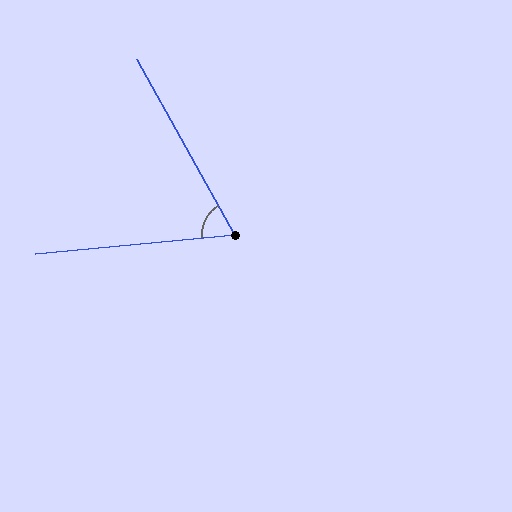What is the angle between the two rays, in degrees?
Approximately 66 degrees.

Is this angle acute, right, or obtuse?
It is acute.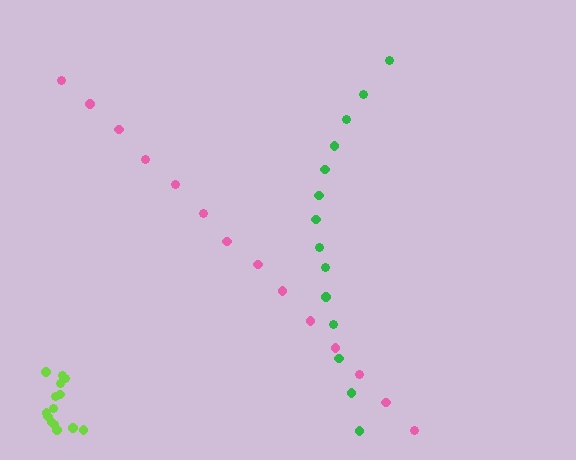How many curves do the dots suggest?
There are 3 distinct paths.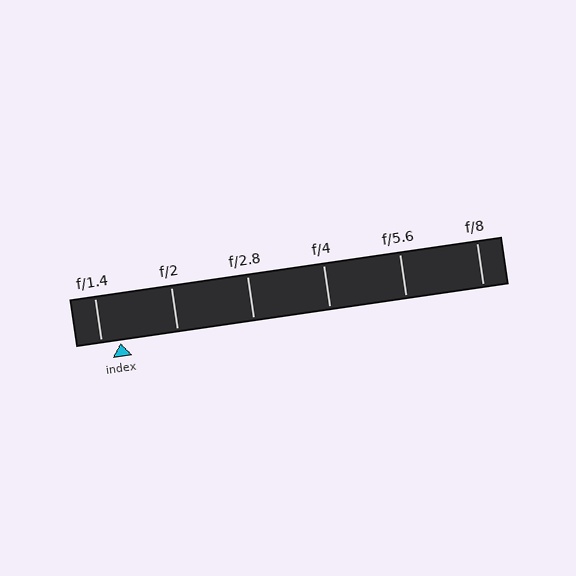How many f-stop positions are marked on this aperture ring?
There are 6 f-stop positions marked.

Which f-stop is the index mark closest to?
The index mark is closest to f/1.4.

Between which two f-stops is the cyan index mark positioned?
The index mark is between f/1.4 and f/2.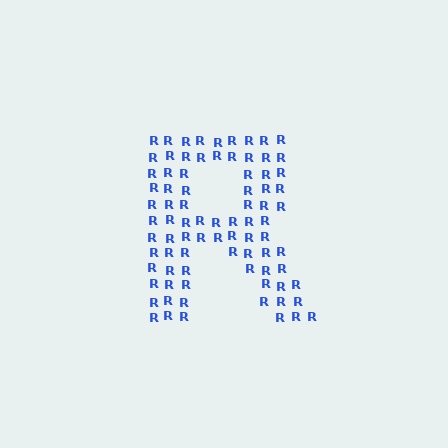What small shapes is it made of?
It is made of small letter R's.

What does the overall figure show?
The overall figure shows the letter R.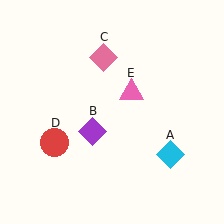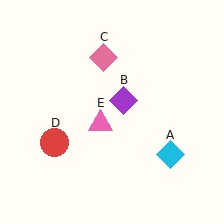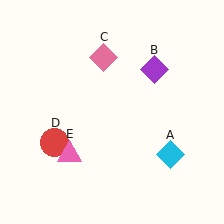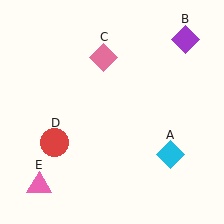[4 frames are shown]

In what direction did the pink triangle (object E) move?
The pink triangle (object E) moved down and to the left.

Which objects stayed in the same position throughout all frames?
Cyan diamond (object A) and pink diamond (object C) and red circle (object D) remained stationary.